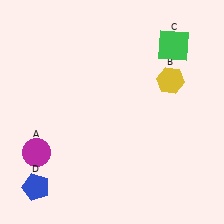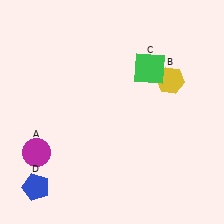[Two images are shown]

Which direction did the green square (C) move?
The green square (C) moved left.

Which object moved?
The green square (C) moved left.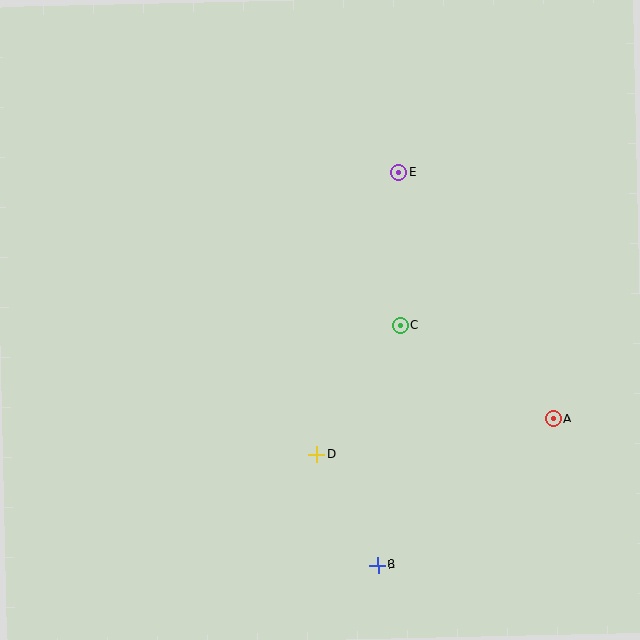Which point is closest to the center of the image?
Point C at (400, 326) is closest to the center.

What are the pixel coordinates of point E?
Point E is at (398, 172).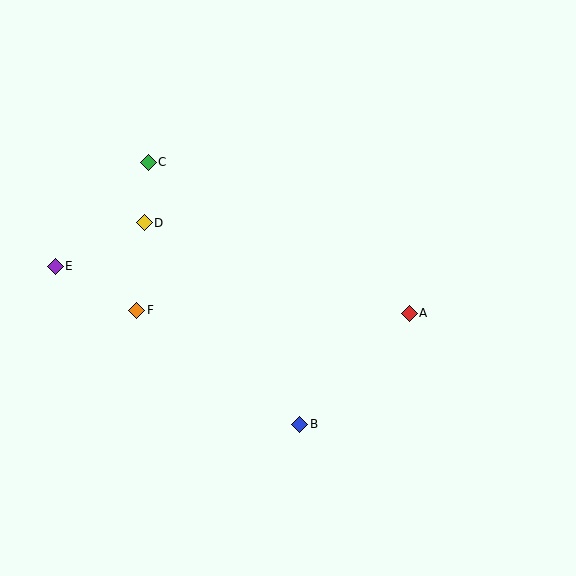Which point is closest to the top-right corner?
Point A is closest to the top-right corner.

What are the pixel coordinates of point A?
Point A is at (409, 313).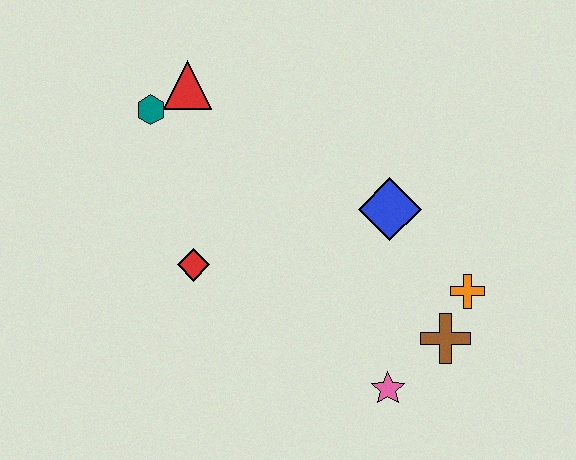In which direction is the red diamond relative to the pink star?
The red diamond is to the left of the pink star.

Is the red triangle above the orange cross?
Yes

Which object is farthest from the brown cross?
The teal hexagon is farthest from the brown cross.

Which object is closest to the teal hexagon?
The red triangle is closest to the teal hexagon.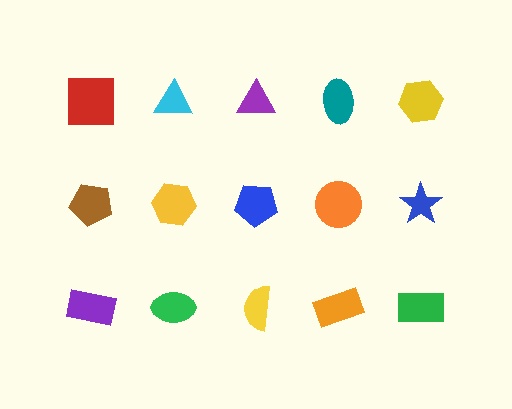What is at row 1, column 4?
A teal ellipse.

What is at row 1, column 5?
A yellow hexagon.